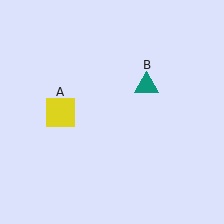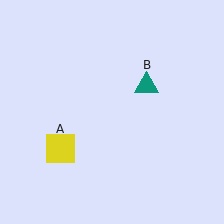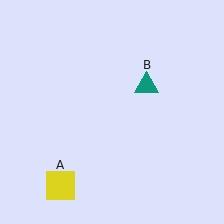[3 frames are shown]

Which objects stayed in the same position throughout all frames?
Teal triangle (object B) remained stationary.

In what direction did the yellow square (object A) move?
The yellow square (object A) moved down.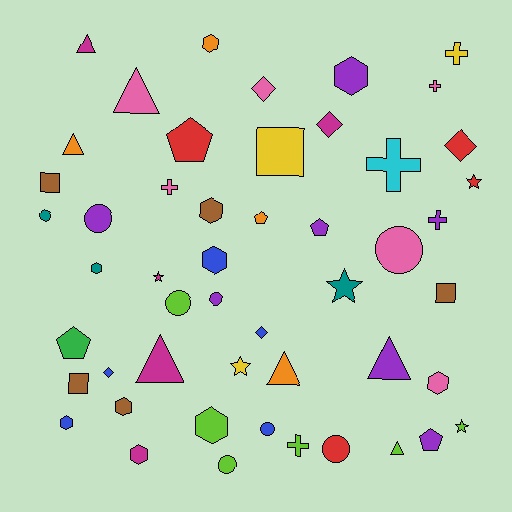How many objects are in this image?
There are 50 objects.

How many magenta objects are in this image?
There are 5 magenta objects.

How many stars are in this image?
There are 5 stars.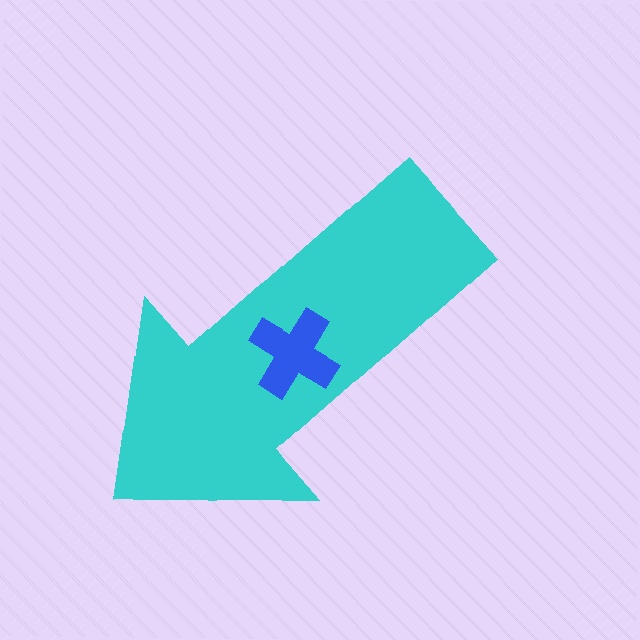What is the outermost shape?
The cyan arrow.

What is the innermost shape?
The blue cross.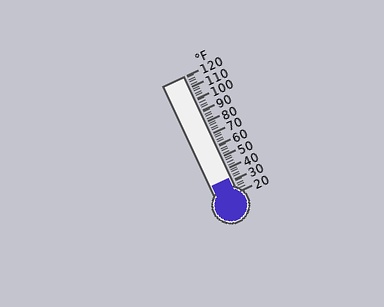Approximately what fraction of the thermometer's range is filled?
The thermometer is filled to approximately 10% of its range.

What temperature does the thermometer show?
The thermometer shows approximately 32°F.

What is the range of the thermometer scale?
The thermometer scale ranges from 20°F to 120°F.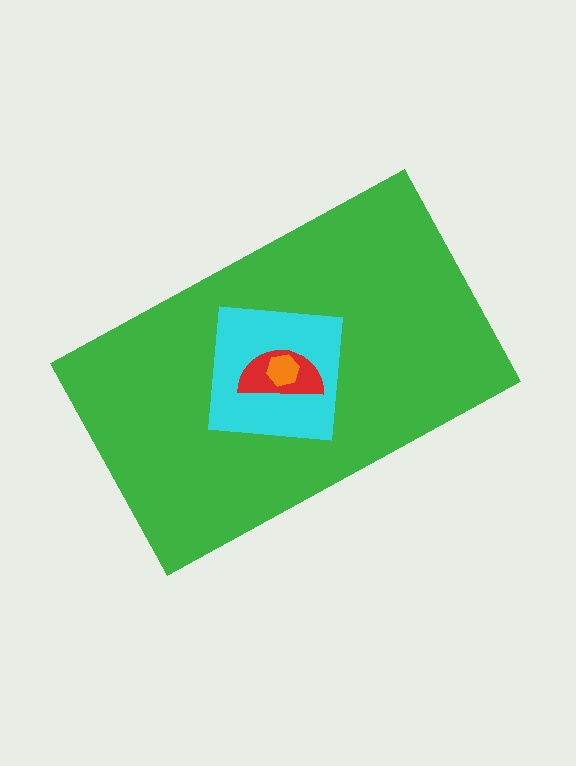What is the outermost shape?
The green rectangle.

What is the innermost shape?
The orange hexagon.